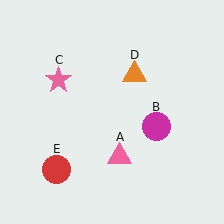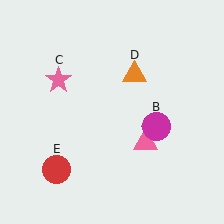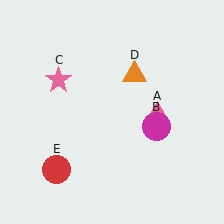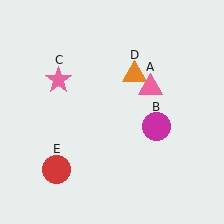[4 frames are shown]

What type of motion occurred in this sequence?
The pink triangle (object A) rotated counterclockwise around the center of the scene.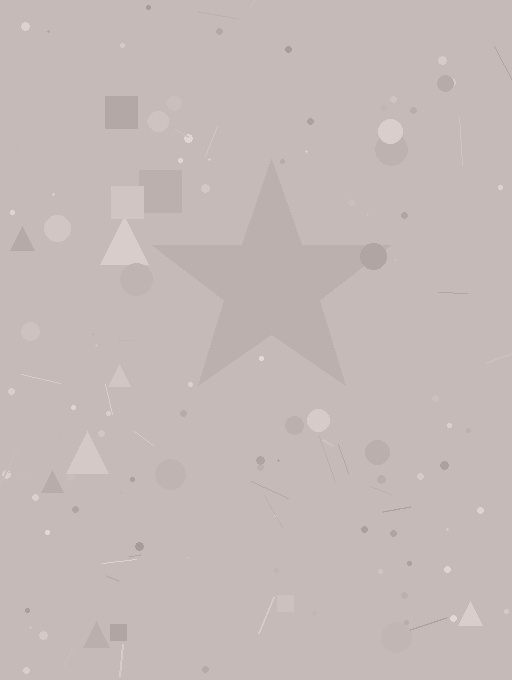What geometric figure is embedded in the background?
A star is embedded in the background.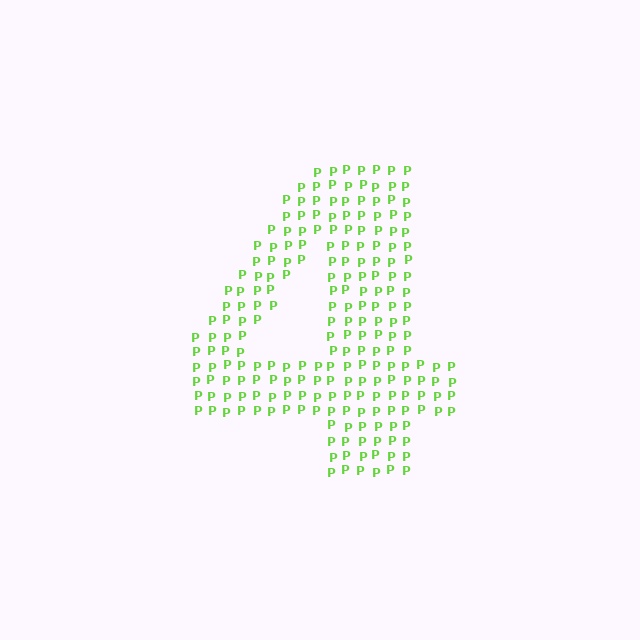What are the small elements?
The small elements are letter P's.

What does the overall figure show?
The overall figure shows the digit 4.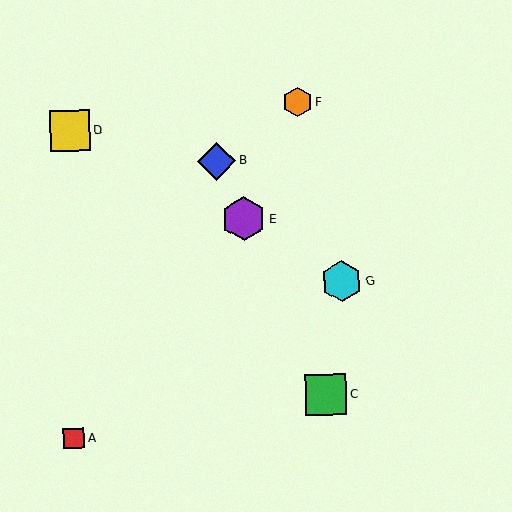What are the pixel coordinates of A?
Object A is at (74, 438).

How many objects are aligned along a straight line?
3 objects (B, C, E) are aligned along a straight line.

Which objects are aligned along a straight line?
Objects B, C, E are aligned along a straight line.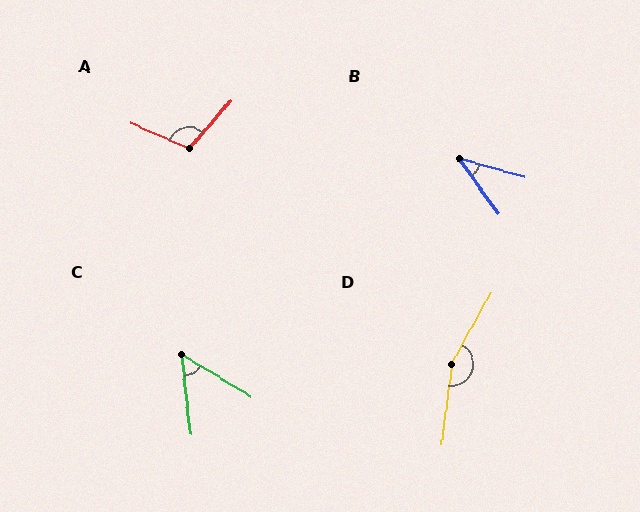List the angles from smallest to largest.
B (38°), C (52°), A (107°), D (158°).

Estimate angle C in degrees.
Approximately 52 degrees.